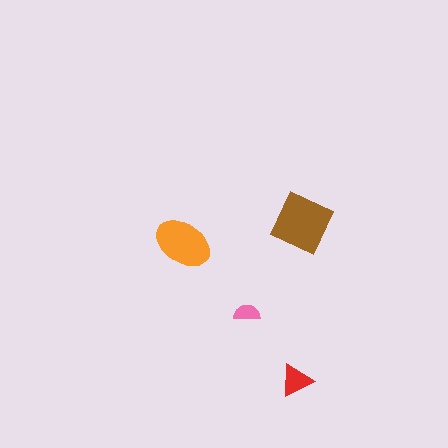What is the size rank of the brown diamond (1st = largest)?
1st.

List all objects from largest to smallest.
The brown diamond, the orange ellipse, the red triangle, the pink semicircle.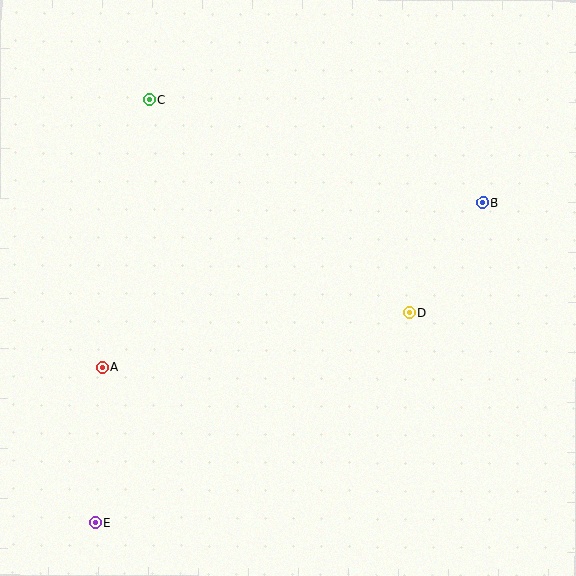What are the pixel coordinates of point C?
Point C is at (149, 100).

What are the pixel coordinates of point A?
Point A is at (102, 367).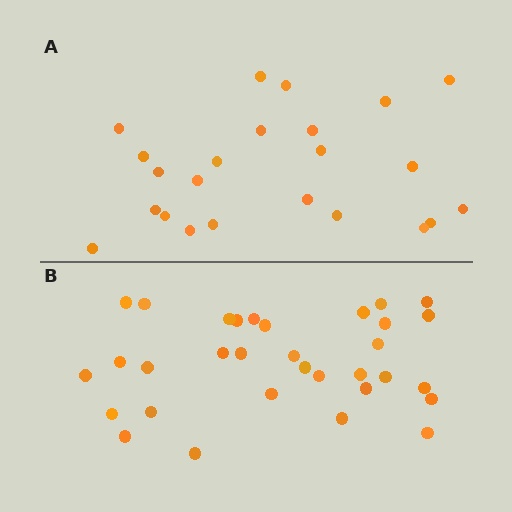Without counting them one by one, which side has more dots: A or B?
Region B (the bottom region) has more dots.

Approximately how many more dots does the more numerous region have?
Region B has roughly 8 or so more dots than region A.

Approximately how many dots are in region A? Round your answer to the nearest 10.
About 20 dots. (The exact count is 23, which rounds to 20.)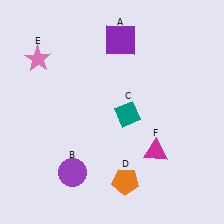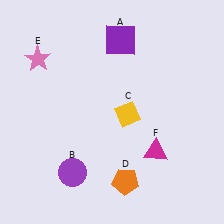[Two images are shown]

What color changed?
The diamond (C) changed from teal in Image 1 to yellow in Image 2.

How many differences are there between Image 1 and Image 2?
There is 1 difference between the two images.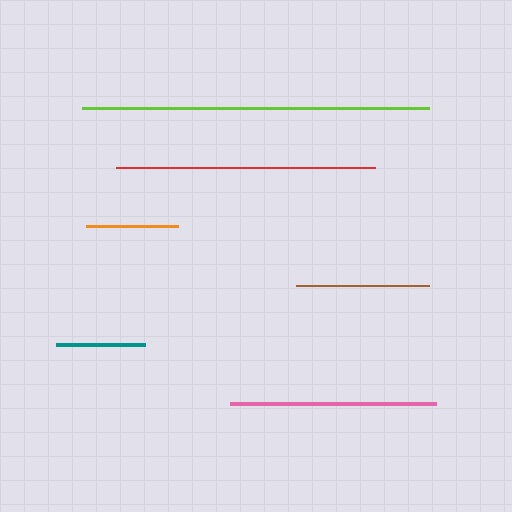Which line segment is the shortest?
The teal line is the shortest at approximately 89 pixels.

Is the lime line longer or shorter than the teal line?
The lime line is longer than the teal line.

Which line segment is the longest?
The lime line is the longest at approximately 347 pixels.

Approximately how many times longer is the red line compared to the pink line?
The red line is approximately 1.3 times the length of the pink line.